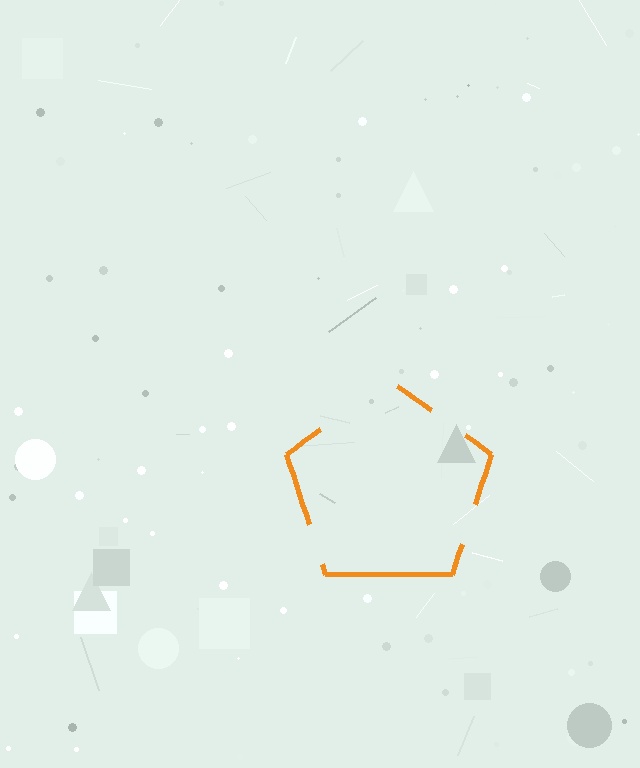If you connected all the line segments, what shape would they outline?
They would outline a pentagon.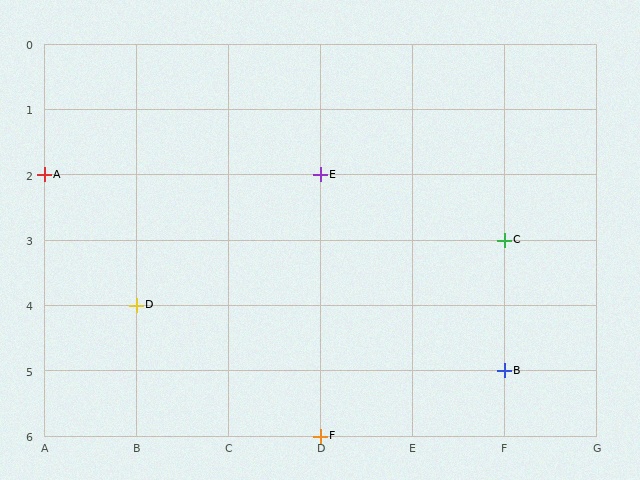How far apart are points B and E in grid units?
Points B and E are 2 columns and 3 rows apart (about 3.6 grid units diagonally).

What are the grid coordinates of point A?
Point A is at grid coordinates (A, 2).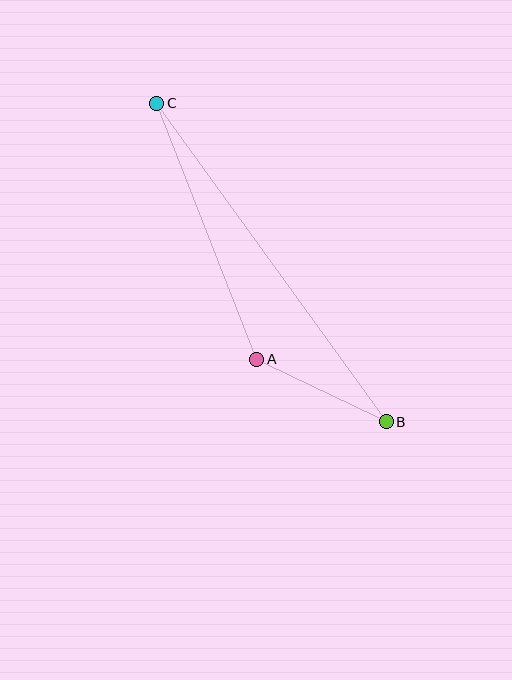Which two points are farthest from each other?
Points B and C are farthest from each other.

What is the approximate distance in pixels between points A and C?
The distance between A and C is approximately 275 pixels.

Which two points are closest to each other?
Points A and B are closest to each other.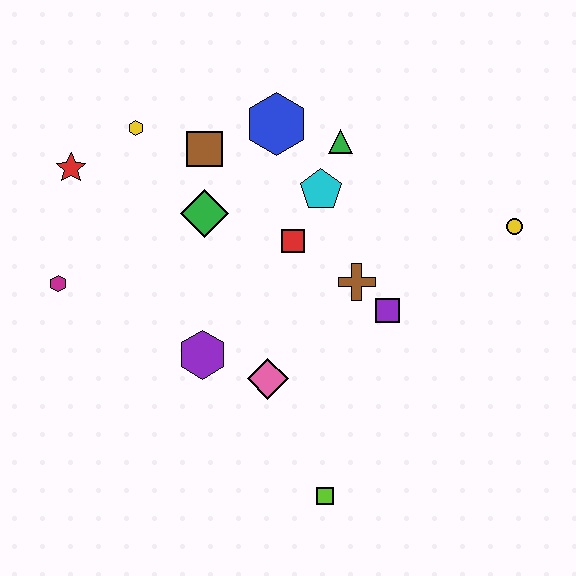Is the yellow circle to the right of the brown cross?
Yes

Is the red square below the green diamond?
Yes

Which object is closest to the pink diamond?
The purple hexagon is closest to the pink diamond.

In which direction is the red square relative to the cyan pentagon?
The red square is below the cyan pentagon.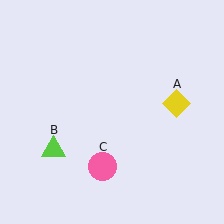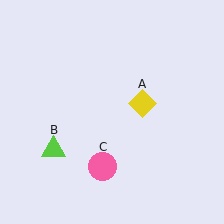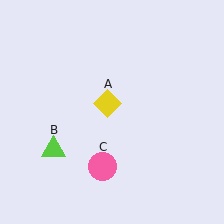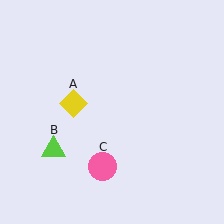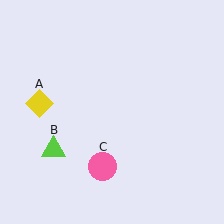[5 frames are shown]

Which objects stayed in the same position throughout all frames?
Lime triangle (object B) and pink circle (object C) remained stationary.